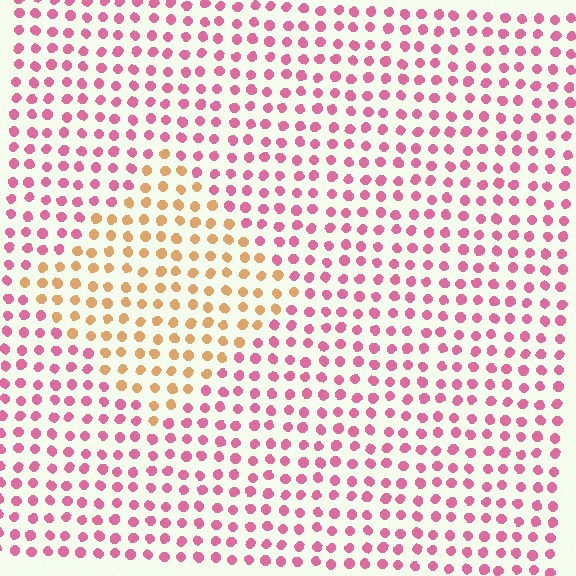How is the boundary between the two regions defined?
The boundary is defined purely by a slight shift in hue (about 58 degrees). Spacing, size, and orientation are identical on both sides.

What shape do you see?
I see a diamond.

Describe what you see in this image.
The image is filled with small pink elements in a uniform arrangement. A diamond-shaped region is visible where the elements are tinted to a slightly different hue, forming a subtle color boundary.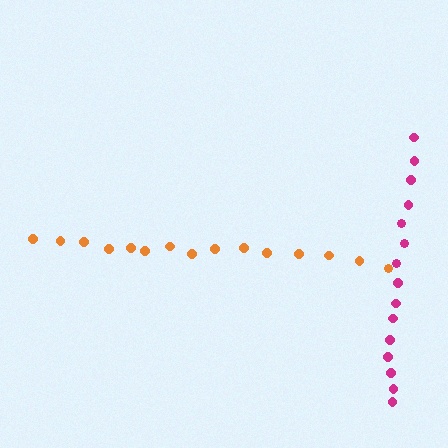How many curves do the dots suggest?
There are 2 distinct paths.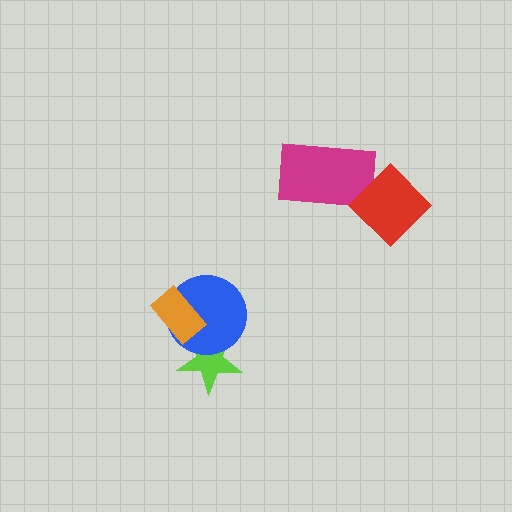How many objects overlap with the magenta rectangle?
1 object overlaps with the magenta rectangle.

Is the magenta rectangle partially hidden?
Yes, it is partially covered by another shape.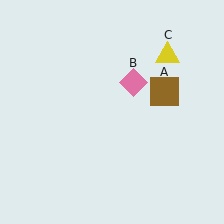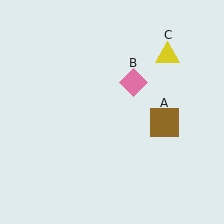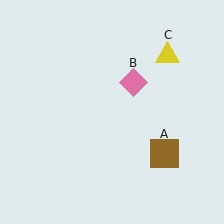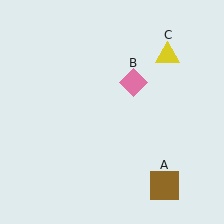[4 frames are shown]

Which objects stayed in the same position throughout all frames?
Pink diamond (object B) and yellow triangle (object C) remained stationary.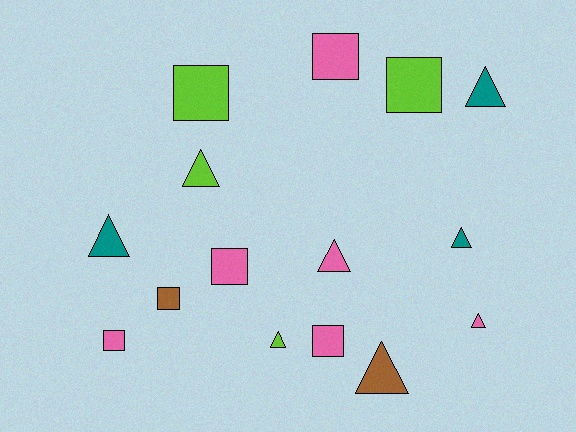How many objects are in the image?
There are 15 objects.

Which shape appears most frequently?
Triangle, with 8 objects.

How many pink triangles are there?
There are 2 pink triangles.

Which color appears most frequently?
Pink, with 6 objects.